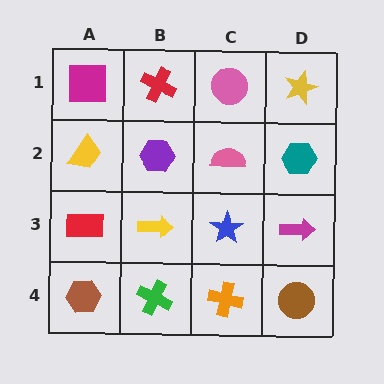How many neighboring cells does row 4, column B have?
3.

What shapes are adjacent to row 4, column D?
A magenta arrow (row 3, column D), an orange cross (row 4, column C).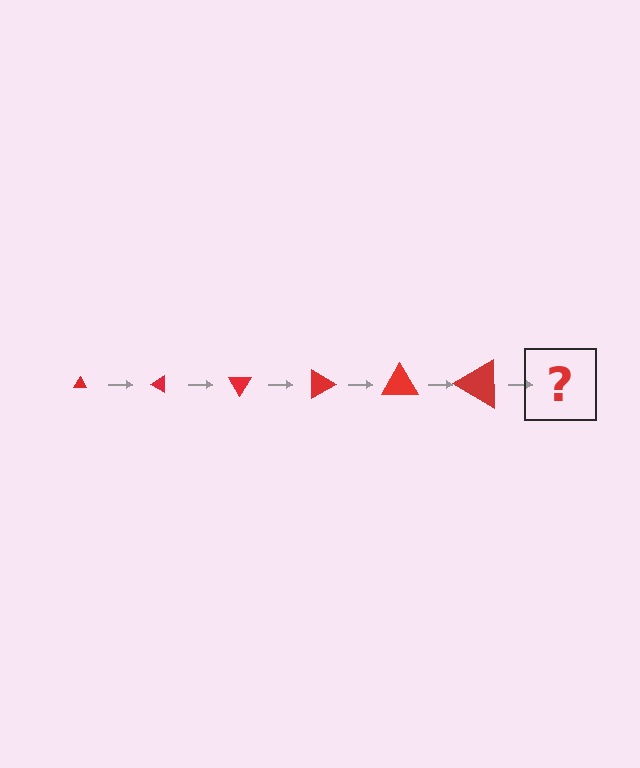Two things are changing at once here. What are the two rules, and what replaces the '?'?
The two rules are that the triangle grows larger each step and it rotates 30 degrees each step. The '?' should be a triangle, larger than the previous one and rotated 180 degrees from the start.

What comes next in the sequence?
The next element should be a triangle, larger than the previous one and rotated 180 degrees from the start.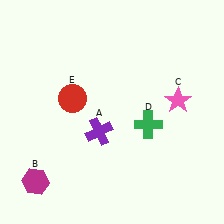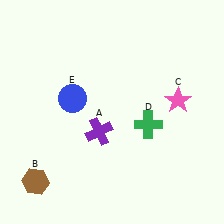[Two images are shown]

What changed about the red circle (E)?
In Image 1, E is red. In Image 2, it changed to blue.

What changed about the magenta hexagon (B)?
In Image 1, B is magenta. In Image 2, it changed to brown.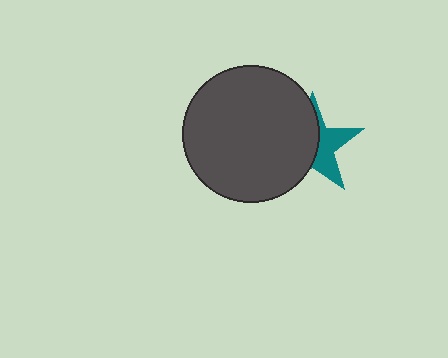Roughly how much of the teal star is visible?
A small part of it is visible (roughly 43%).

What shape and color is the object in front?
The object in front is a dark gray circle.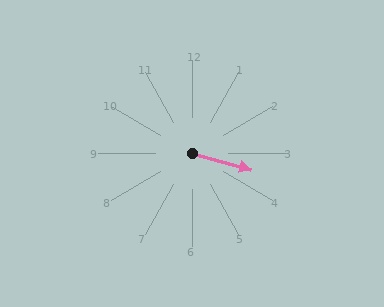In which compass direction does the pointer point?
East.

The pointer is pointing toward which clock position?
Roughly 4 o'clock.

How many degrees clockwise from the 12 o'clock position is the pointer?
Approximately 105 degrees.